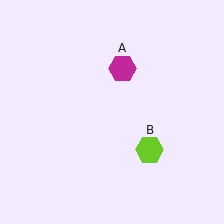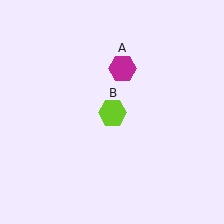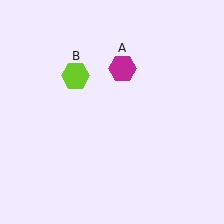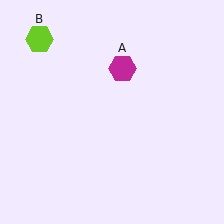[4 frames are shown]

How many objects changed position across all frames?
1 object changed position: lime hexagon (object B).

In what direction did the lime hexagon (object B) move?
The lime hexagon (object B) moved up and to the left.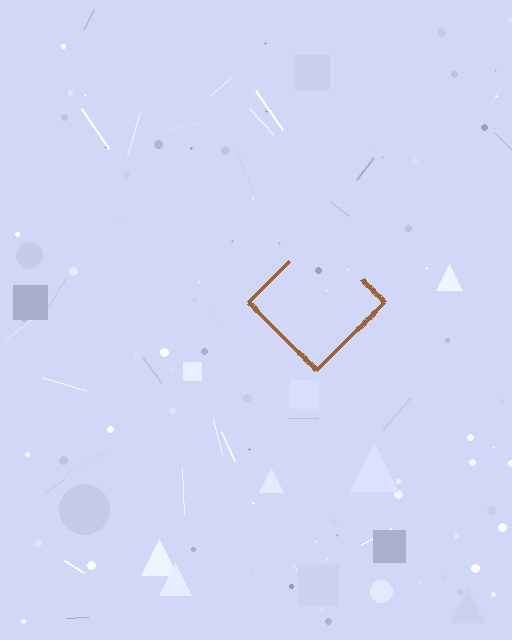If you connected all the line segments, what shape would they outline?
They would outline a diamond.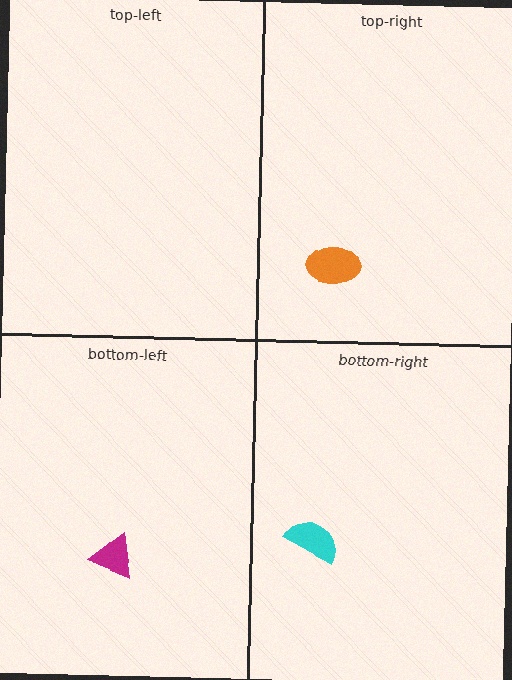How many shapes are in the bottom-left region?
1.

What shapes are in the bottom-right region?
The cyan semicircle.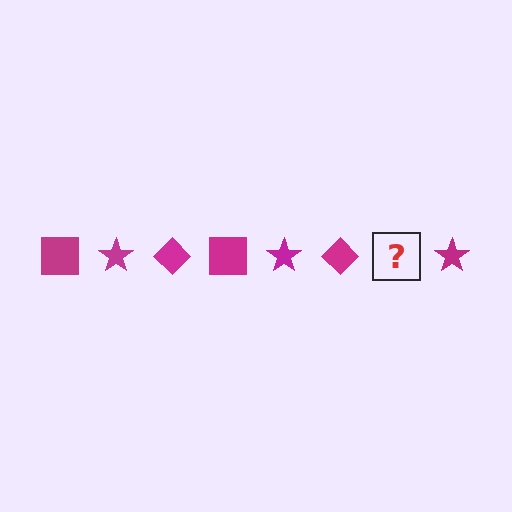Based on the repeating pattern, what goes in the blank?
The blank should be a magenta square.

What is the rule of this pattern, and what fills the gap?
The rule is that the pattern cycles through square, star, diamond shapes in magenta. The gap should be filled with a magenta square.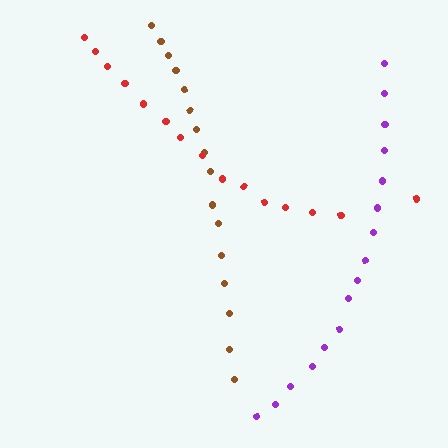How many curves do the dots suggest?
There are 3 distinct paths.